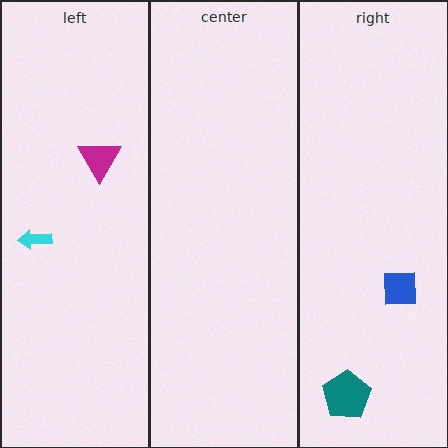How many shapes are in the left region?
2.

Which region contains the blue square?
The right region.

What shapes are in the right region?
The teal pentagon, the blue square.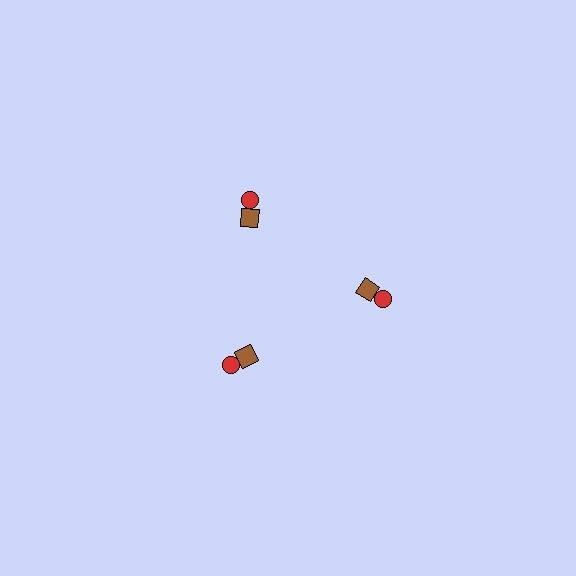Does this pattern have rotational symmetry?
Yes, this pattern has 3-fold rotational symmetry. It looks the same after rotating 120 degrees around the center.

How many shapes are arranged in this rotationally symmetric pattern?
There are 6 shapes, arranged in 3 groups of 2.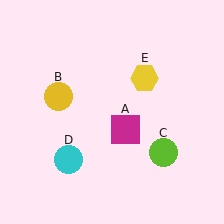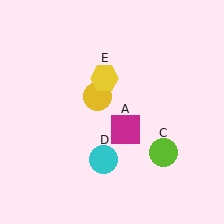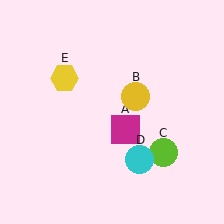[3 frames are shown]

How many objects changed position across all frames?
3 objects changed position: yellow circle (object B), cyan circle (object D), yellow hexagon (object E).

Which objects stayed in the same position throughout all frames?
Magenta square (object A) and lime circle (object C) remained stationary.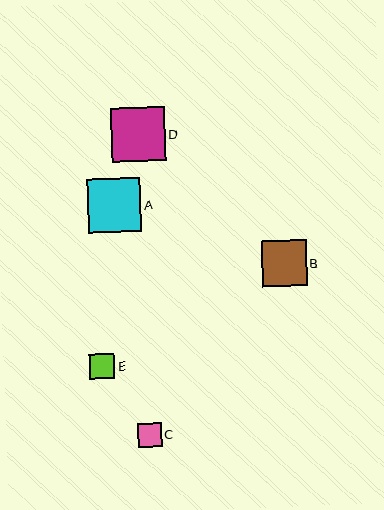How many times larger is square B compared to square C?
Square B is approximately 1.9 times the size of square C.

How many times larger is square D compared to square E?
Square D is approximately 2.1 times the size of square E.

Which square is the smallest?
Square C is the smallest with a size of approximately 24 pixels.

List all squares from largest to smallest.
From largest to smallest: D, A, B, E, C.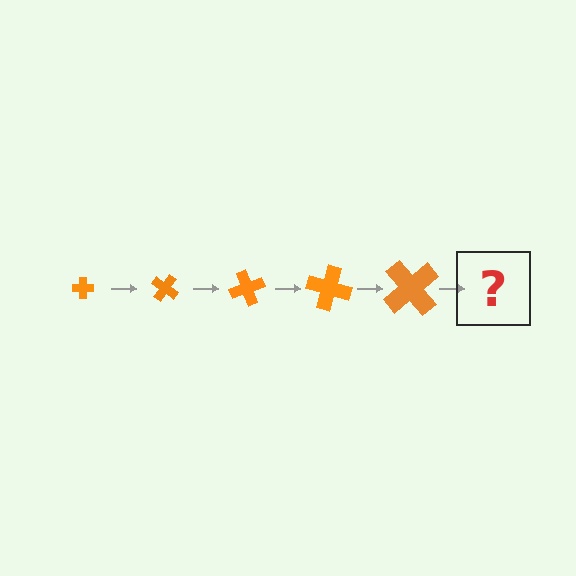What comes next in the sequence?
The next element should be a cross, larger than the previous one and rotated 175 degrees from the start.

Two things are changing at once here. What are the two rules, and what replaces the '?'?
The two rules are that the cross grows larger each step and it rotates 35 degrees each step. The '?' should be a cross, larger than the previous one and rotated 175 degrees from the start.